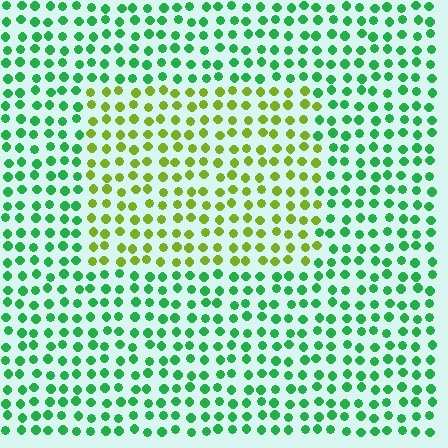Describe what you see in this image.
The image is filled with small green elements in a uniform arrangement. A rectangle-shaped region is visible where the elements are tinted to a slightly different hue, forming a subtle color boundary.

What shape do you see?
I see a rectangle.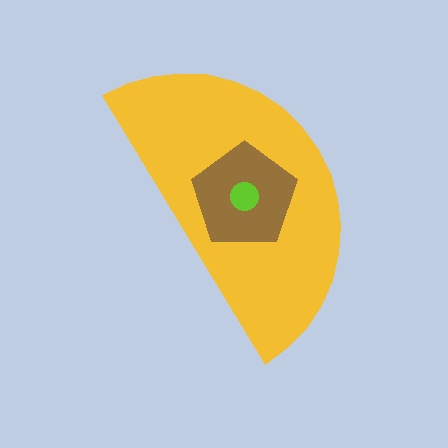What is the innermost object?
The lime circle.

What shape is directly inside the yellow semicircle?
The brown pentagon.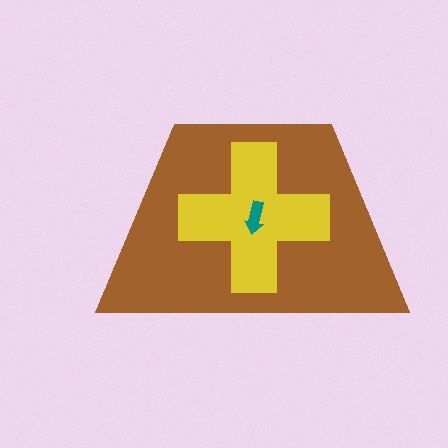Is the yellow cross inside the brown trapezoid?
Yes.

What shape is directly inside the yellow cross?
The teal arrow.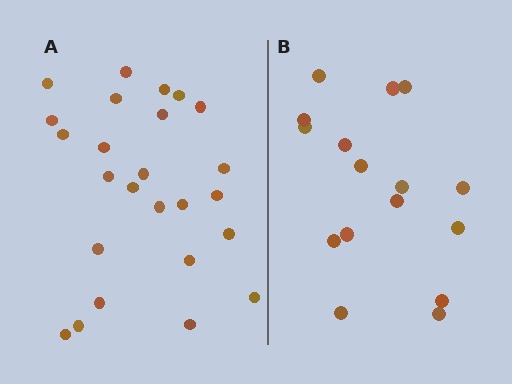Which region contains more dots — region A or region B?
Region A (the left region) has more dots.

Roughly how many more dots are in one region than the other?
Region A has roughly 8 or so more dots than region B.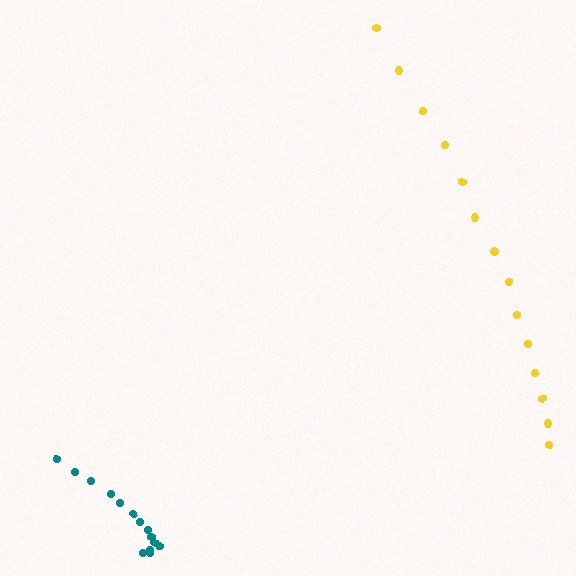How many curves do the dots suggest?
There are 2 distinct paths.